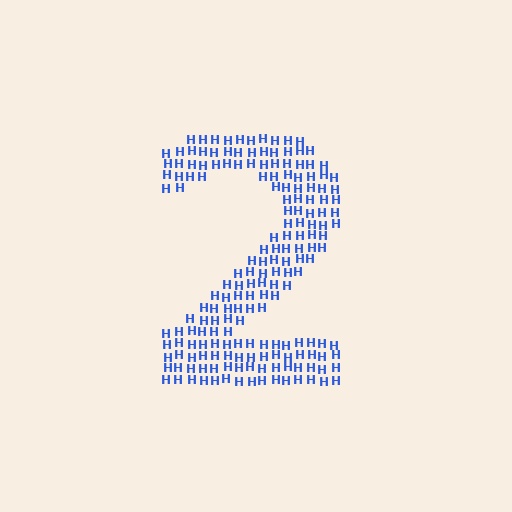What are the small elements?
The small elements are letter H's.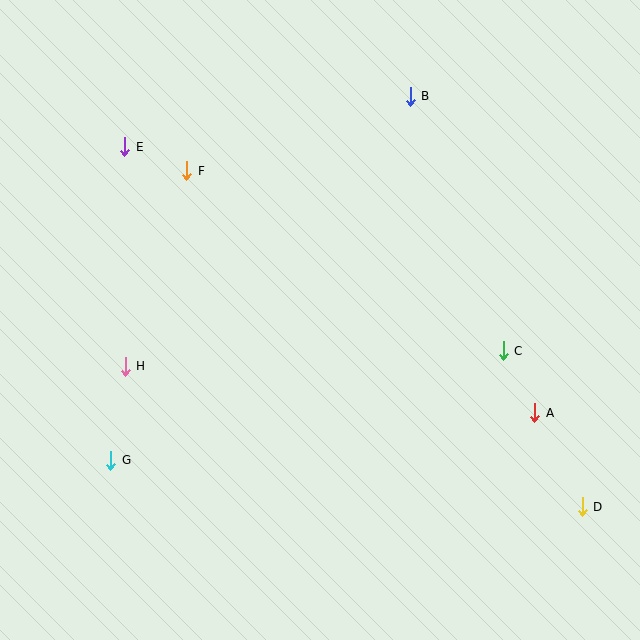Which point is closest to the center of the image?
Point C at (503, 351) is closest to the center.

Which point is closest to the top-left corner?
Point E is closest to the top-left corner.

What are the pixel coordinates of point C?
Point C is at (503, 351).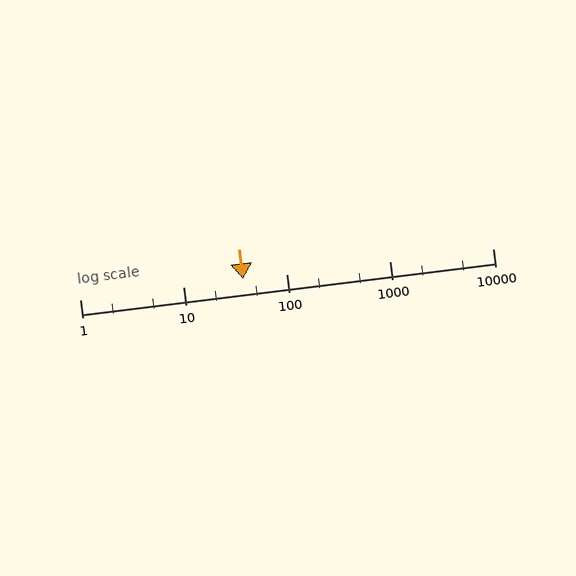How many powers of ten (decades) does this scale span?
The scale spans 4 decades, from 1 to 10000.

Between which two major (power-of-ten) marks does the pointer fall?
The pointer is between 10 and 100.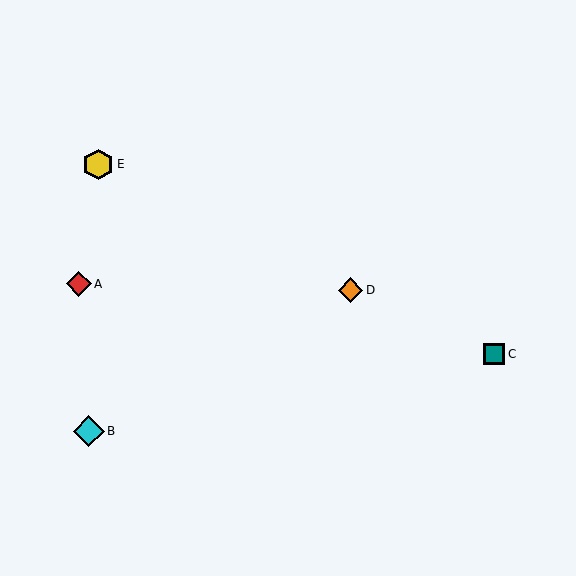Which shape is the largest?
The cyan diamond (labeled B) is the largest.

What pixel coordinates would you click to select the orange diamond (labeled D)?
Click at (350, 290) to select the orange diamond D.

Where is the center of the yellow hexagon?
The center of the yellow hexagon is at (98, 164).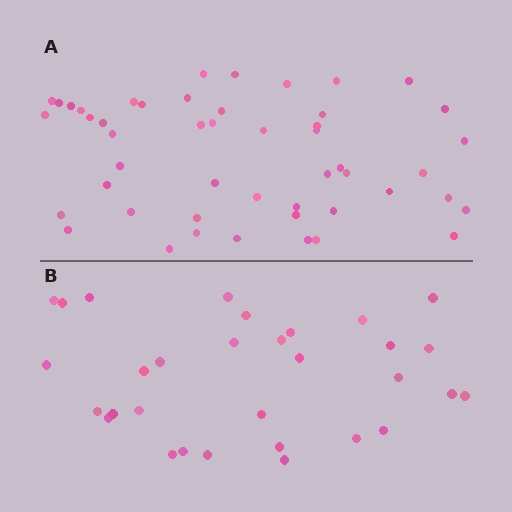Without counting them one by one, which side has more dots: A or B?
Region A (the top region) has more dots.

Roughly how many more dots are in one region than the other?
Region A has approximately 20 more dots than region B.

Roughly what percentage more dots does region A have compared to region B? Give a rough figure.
About 60% more.